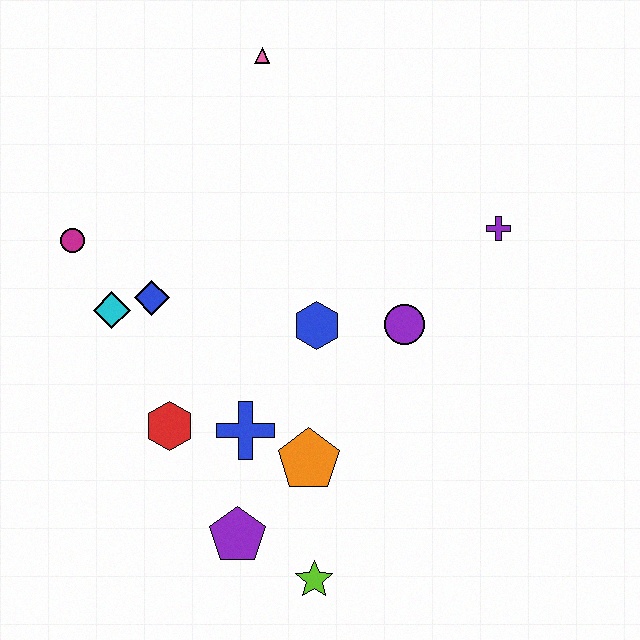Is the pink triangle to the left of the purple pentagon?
No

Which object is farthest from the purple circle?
The magenta circle is farthest from the purple circle.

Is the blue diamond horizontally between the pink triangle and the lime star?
No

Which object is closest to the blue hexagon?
The purple circle is closest to the blue hexagon.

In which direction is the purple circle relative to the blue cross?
The purple circle is to the right of the blue cross.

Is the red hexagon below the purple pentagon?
No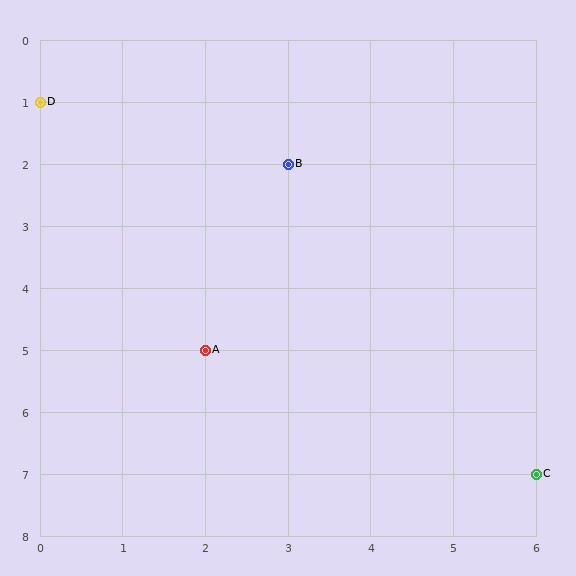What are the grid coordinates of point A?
Point A is at grid coordinates (2, 5).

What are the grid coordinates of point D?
Point D is at grid coordinates (0, 1).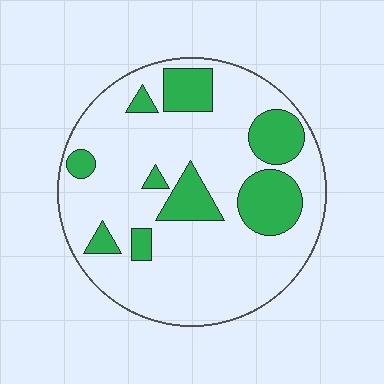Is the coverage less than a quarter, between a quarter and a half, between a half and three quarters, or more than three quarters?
Less than a quarter.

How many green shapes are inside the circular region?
9.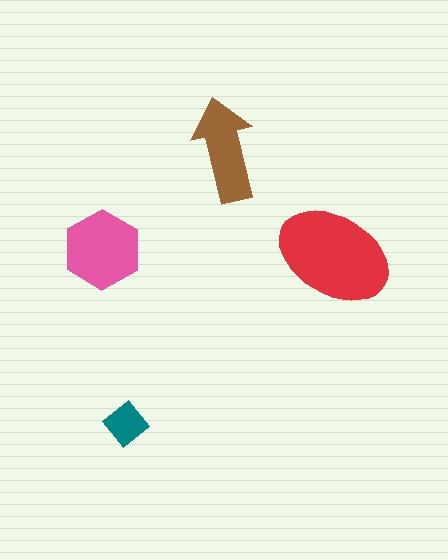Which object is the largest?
The red ellipse.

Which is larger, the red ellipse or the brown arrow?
The red ellipse.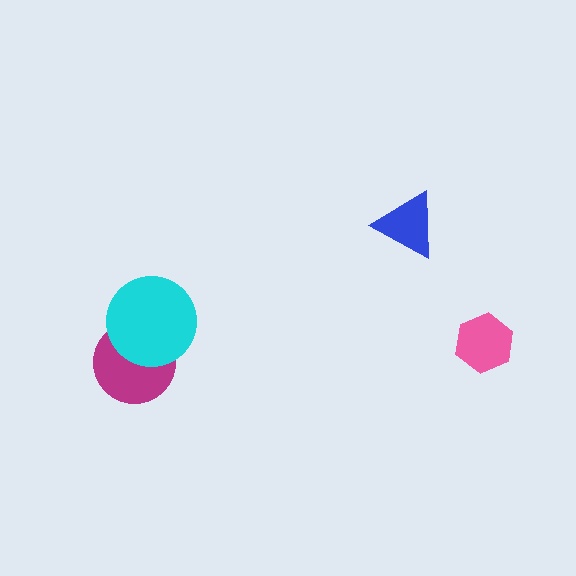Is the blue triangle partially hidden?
No, no other shape covers it.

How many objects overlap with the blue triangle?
0 objects overlap with the blue triangle.